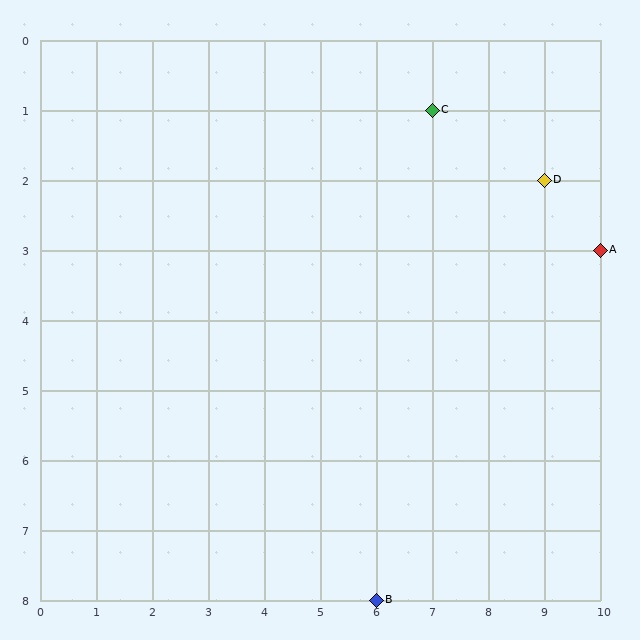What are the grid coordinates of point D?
Point D is at grid coordinates (9, 2).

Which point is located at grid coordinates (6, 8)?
Point B is at (6, 8).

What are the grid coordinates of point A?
Point A is at grid coordinates (10, 3).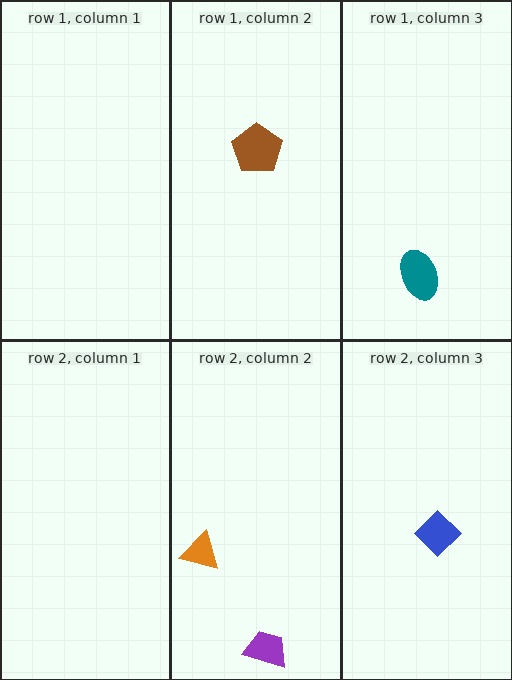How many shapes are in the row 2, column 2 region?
2.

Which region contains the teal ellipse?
The row 1, column 3 region.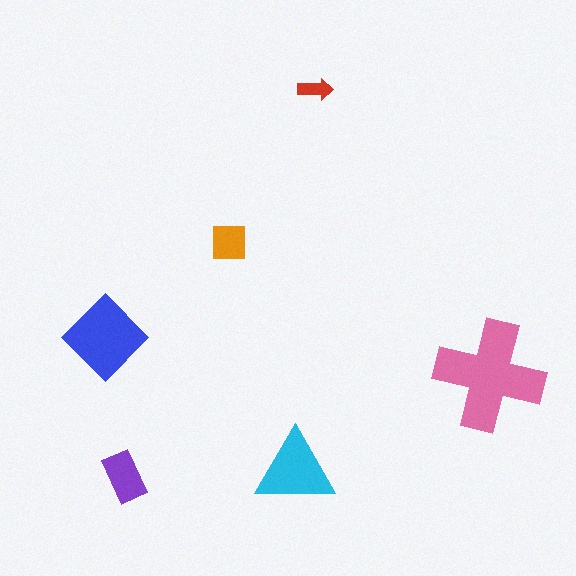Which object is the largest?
The pink cross.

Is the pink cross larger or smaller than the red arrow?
Larger.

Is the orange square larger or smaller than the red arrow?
Larger.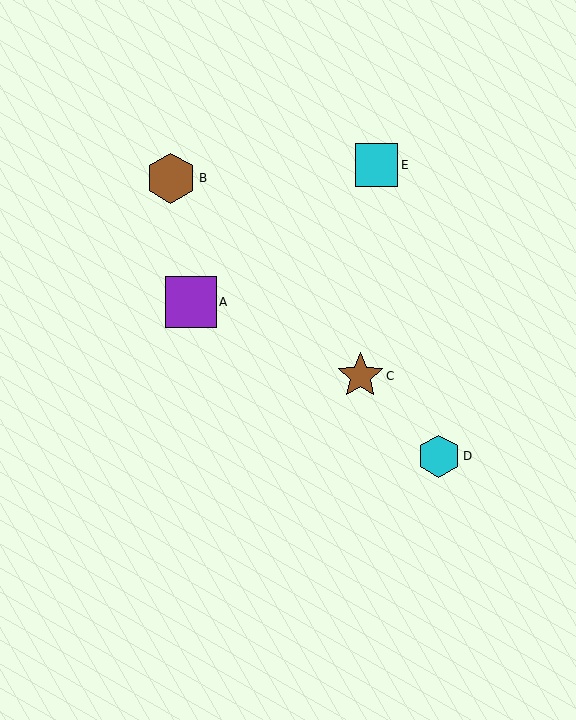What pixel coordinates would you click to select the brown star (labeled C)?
Click at (360, 376) to select the brown star C.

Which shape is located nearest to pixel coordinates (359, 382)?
The brown star (labeled C) at (360, 376) is nearest to that location.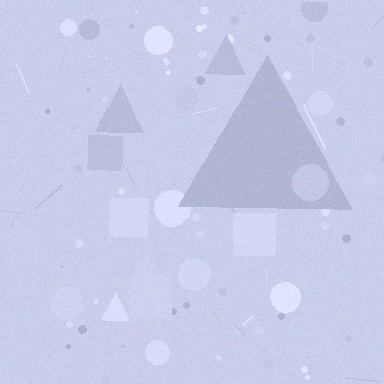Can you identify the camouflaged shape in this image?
The camouflaged shape is a triangle.